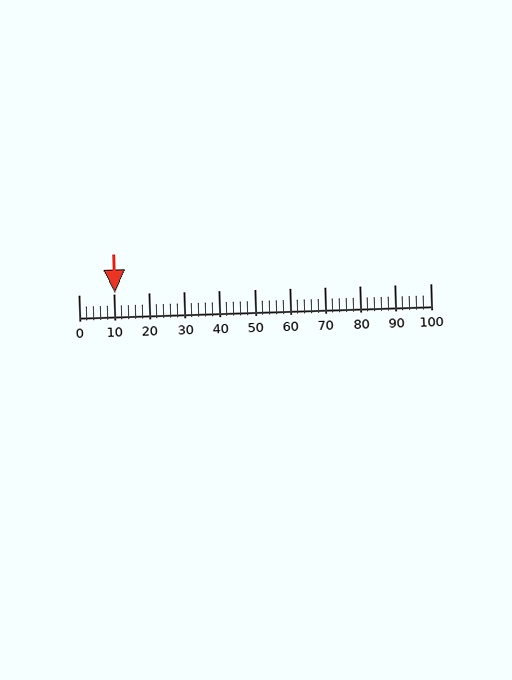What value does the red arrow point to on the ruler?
The red arrow points to approximately 10.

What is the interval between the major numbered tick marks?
The major tick marks are spaced 10 units apart.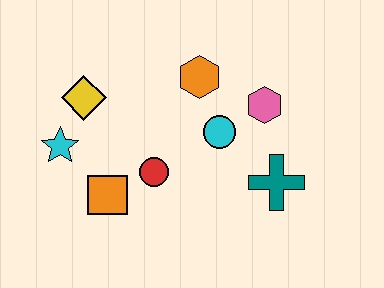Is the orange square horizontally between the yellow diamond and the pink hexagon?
Yes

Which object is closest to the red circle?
The orange square is closest to the red circle.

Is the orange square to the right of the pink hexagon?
No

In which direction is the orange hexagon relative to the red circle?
The orange hexagon is above the red circle.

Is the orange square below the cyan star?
Yes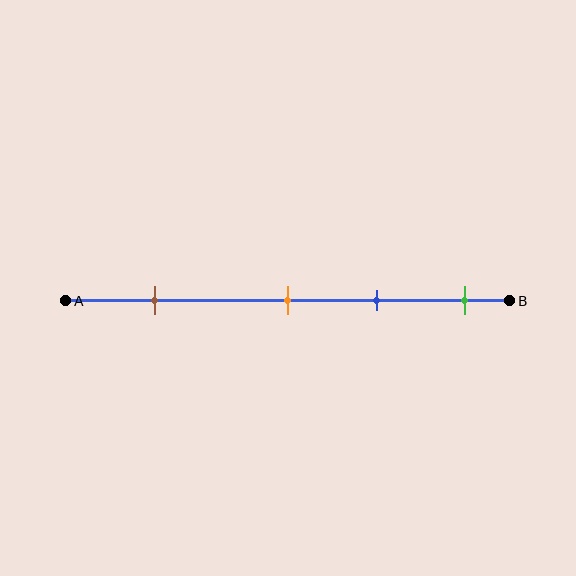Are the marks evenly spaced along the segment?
No, the marks are not evenly spaced.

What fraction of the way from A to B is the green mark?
The green mark is approximately 90% (0.9) of the way from A to B.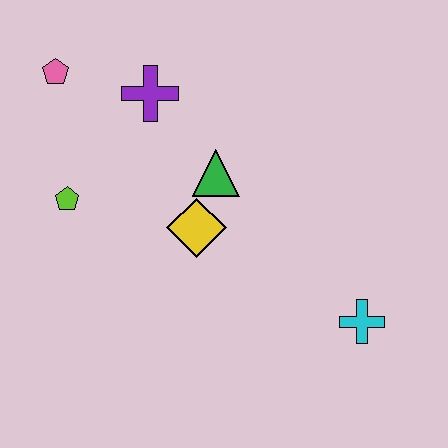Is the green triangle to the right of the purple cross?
Yes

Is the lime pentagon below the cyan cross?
No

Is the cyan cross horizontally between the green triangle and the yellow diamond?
No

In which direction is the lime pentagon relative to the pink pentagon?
The lime pentagon is below the pink pentagon.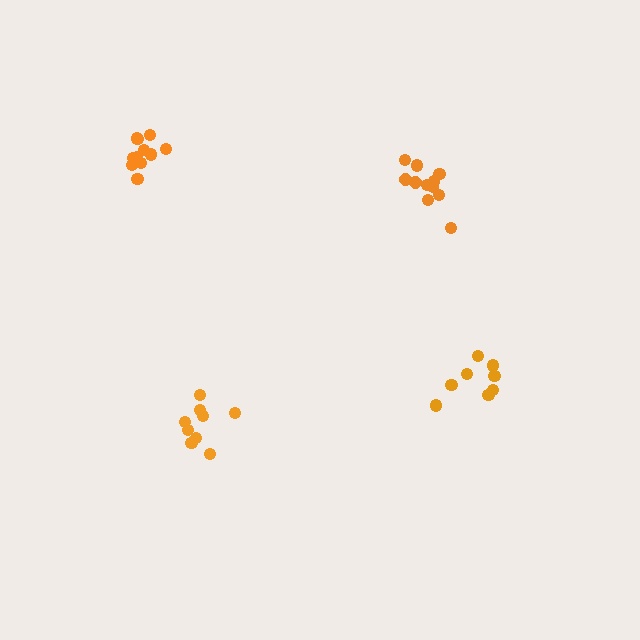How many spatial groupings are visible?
There are 4 spatial groupings.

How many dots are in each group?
Group 1: 9 dots, Group 2: 11 dots, Group 3: 8 dots, Group 4: 11 dots (39 total).